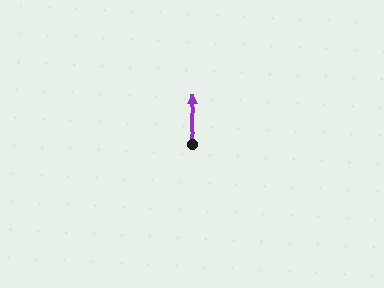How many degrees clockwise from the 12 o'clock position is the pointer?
Approximately 358 degrees.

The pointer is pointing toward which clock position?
Roughly 12 o'clock.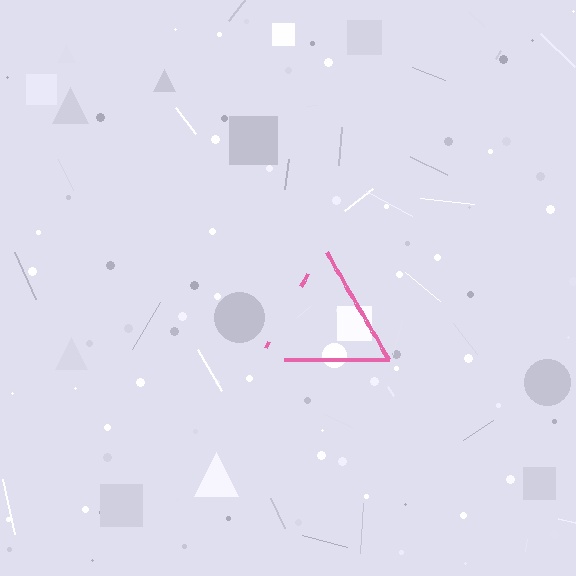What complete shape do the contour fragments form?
The contour fragments form a triangle.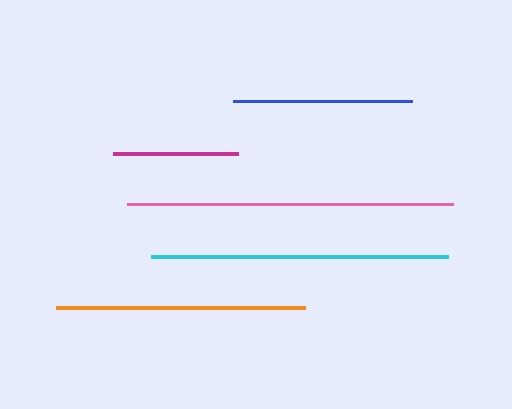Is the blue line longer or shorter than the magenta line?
The blue line is longer than the magenta line.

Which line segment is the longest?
The pink line is the longest at approximately 326 pixels.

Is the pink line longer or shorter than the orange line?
The pink line is longer than the orange line.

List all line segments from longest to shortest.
From longest to shortest: pink, cyan, orange, blue, magenta.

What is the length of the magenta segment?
The magenta segment is approximately 126 pixels long.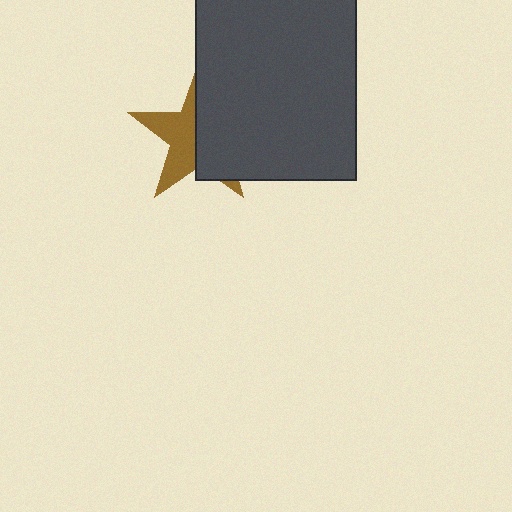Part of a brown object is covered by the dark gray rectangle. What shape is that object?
It is a star.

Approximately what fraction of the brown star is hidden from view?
Roughly 54% of the brown star is hidden behind the dark gray rectangle.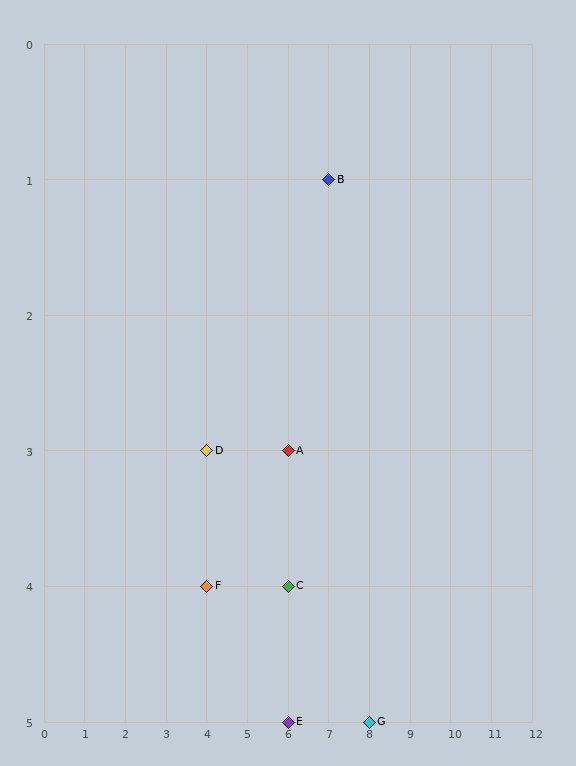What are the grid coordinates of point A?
Point A is at grid coordinates (6, 3).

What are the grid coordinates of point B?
Point B is at grid coordinates (7, 1).